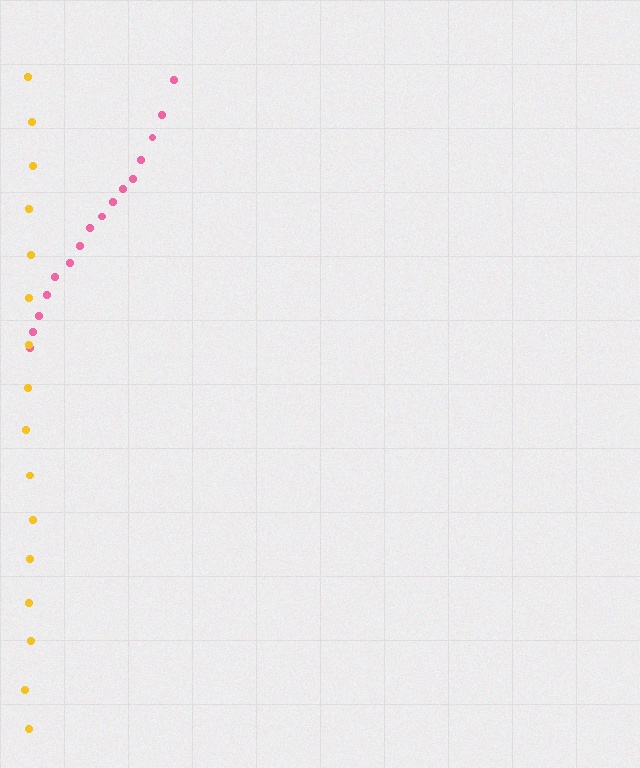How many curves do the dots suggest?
There are 2 distinct paths.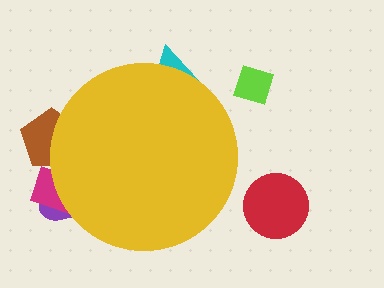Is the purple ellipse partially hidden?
Yes, the purple ellipse is partially hidden behind the yellow circle.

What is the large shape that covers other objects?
A yellow circle.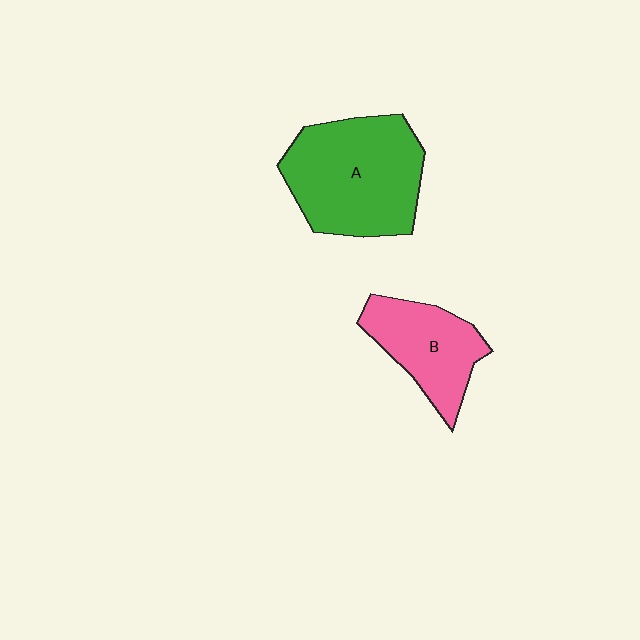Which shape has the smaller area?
Shape B (pink).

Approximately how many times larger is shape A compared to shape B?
Approximately 1.6 times.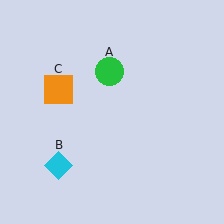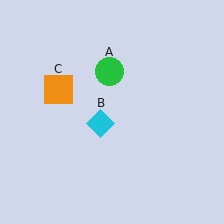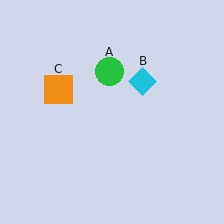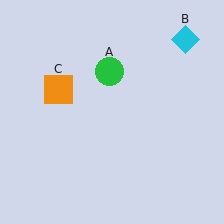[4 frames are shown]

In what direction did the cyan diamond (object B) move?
The cyan diamond (object B) moved up and to the right.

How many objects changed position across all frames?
1 object changed position: cyan diamond (object B).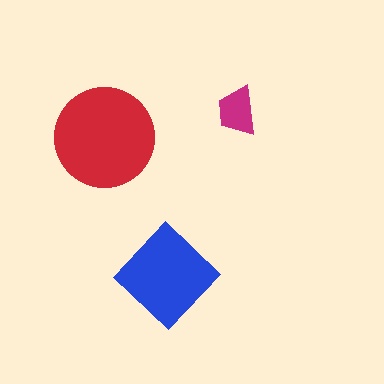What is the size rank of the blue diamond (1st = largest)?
2nd.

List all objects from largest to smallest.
The red circle, the blue diamond, the magenta trapezoid.